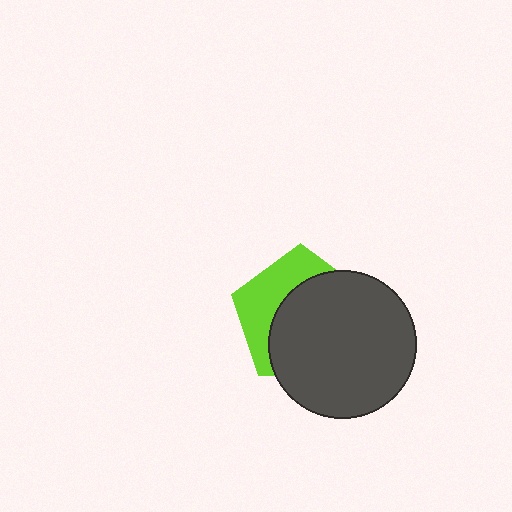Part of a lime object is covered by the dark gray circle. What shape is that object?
It is a pentagon.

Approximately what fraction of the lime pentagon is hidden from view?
Roughly 63% of the lime pentagon is hidden behind the dark gray circle.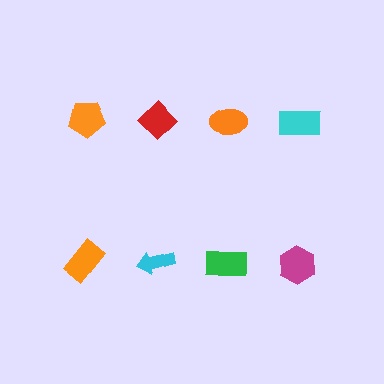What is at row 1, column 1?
An orange pentagon.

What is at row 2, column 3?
A green rectangle.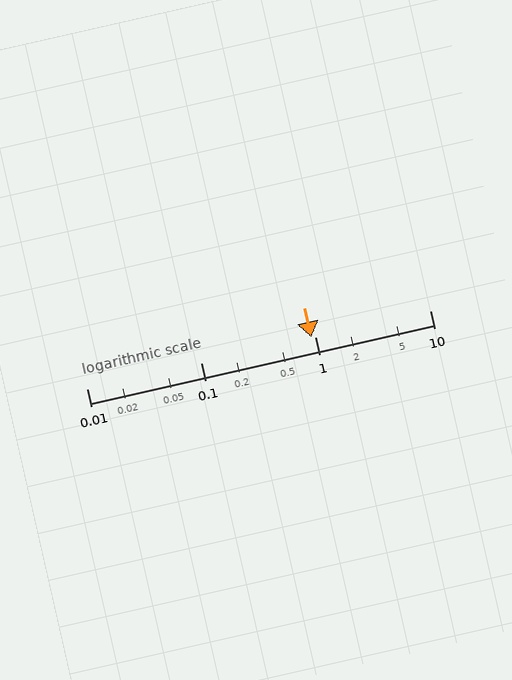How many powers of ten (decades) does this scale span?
The scale spans 3 decades, from 0.01 to 10.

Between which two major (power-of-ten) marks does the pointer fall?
The pointer is between 0.1 and 1.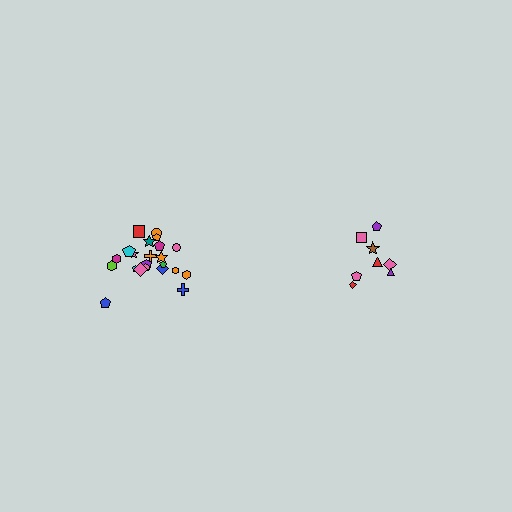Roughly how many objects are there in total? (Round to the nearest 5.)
Roughly 30 objects in total.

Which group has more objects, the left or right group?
The left group.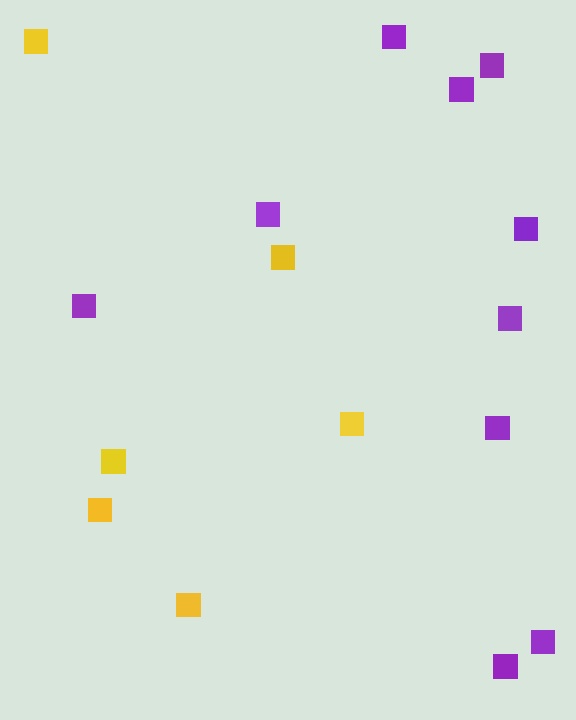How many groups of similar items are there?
There are 2 groups: one group of yellow squares (6) and one group of purple squares (10).